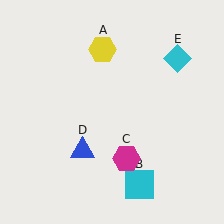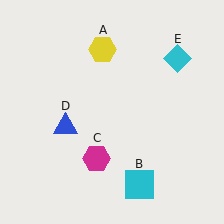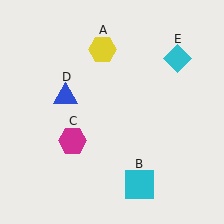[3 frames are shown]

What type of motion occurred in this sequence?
The magenta hexagon (object C), blue triangle (object D) rotated clockwise around the center of the scene.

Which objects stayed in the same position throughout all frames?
Yellow hexagon (object A) and cyan square (object B) and cyan diamond (object E) remained stationary.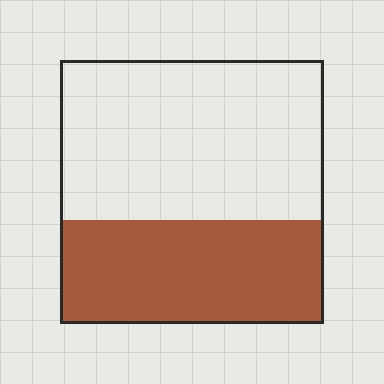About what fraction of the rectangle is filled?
About two fifths (2/5).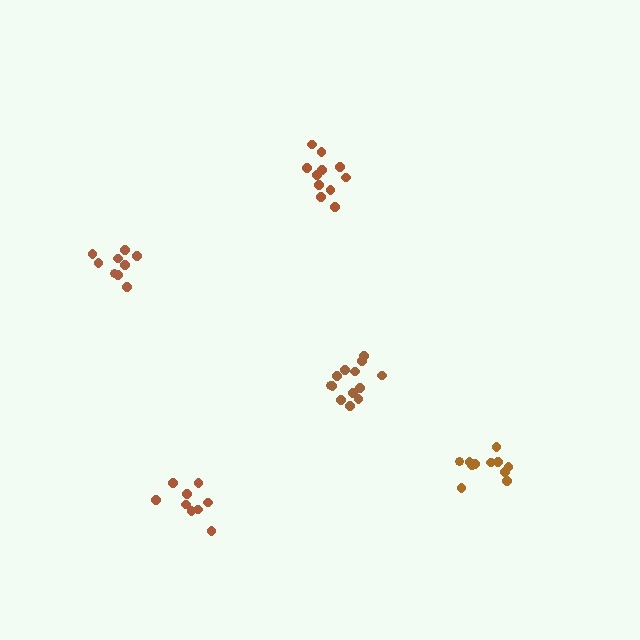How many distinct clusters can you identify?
There are 5 distinct clusters.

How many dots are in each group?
Group 1: 12 dots, Group 2: 9 dots, Group 3: 13 dots, Group 4: 9 dots, Group 5: 11 dots (54 total).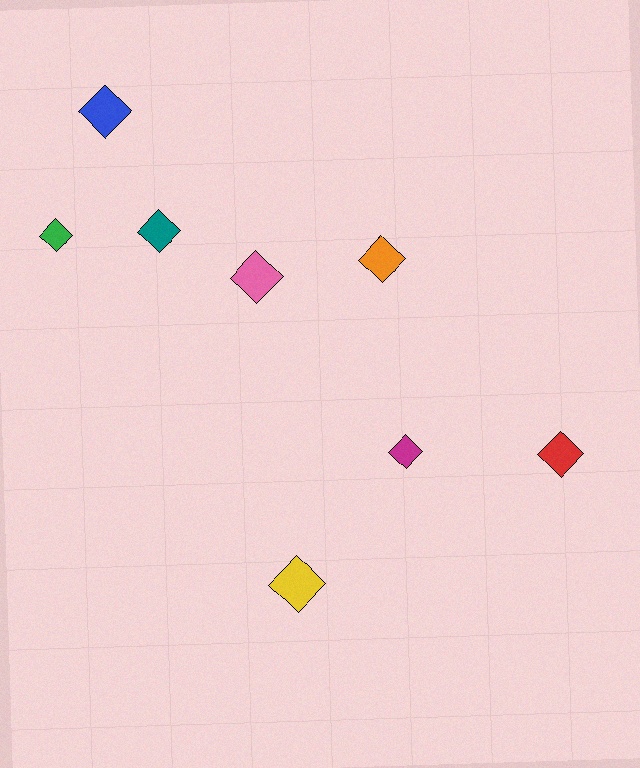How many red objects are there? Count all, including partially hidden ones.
There is 1 red object.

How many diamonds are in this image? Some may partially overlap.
There are 8 diamonds.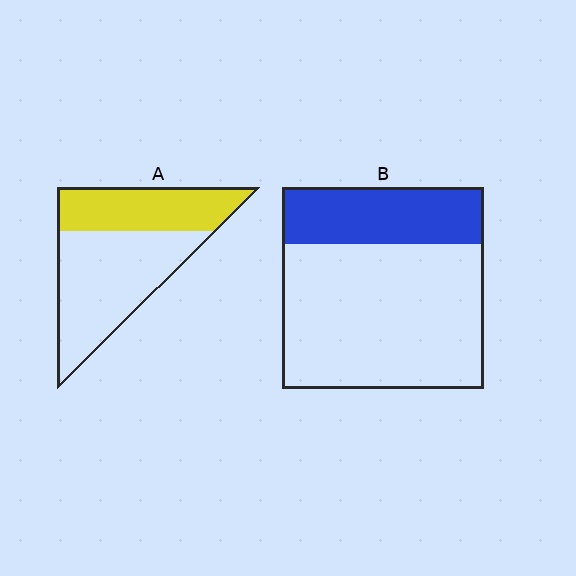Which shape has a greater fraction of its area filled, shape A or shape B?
Shape A.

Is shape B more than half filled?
No.